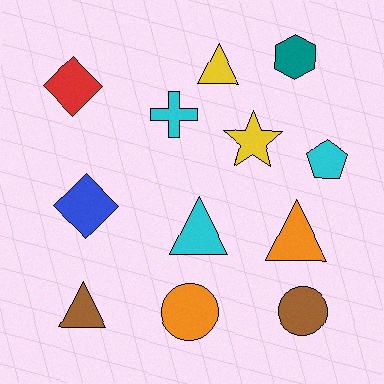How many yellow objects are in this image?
There are 2 yellow objects.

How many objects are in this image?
There are 12 objects.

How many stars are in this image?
There is 1 star.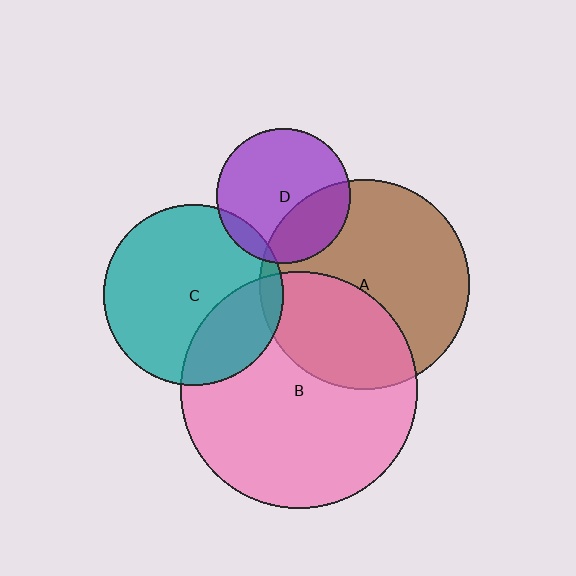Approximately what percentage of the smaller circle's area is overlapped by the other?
Approximately 40%.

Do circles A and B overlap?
Yes.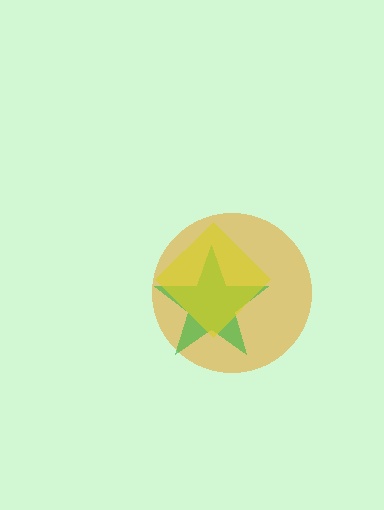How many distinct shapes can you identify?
There are 3 distinct shapes: an orange circle, a green star, a yellow diamond.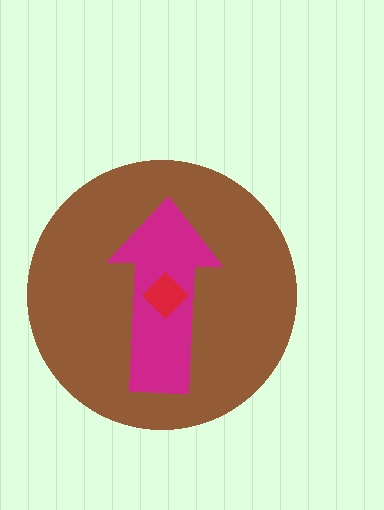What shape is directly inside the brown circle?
The magenta arrow.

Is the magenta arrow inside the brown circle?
Yes.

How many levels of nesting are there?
3.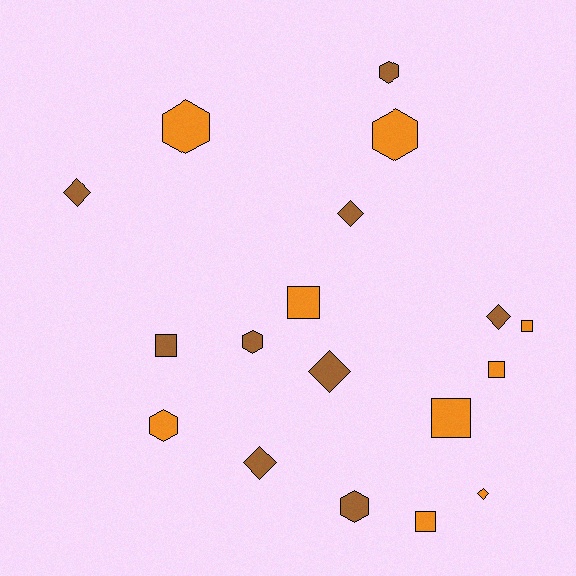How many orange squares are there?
There are 5 orange squares.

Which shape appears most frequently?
Hexagon, with 6 objects.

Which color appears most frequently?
Brown, with 9 objects.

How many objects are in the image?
There are 18 objects.